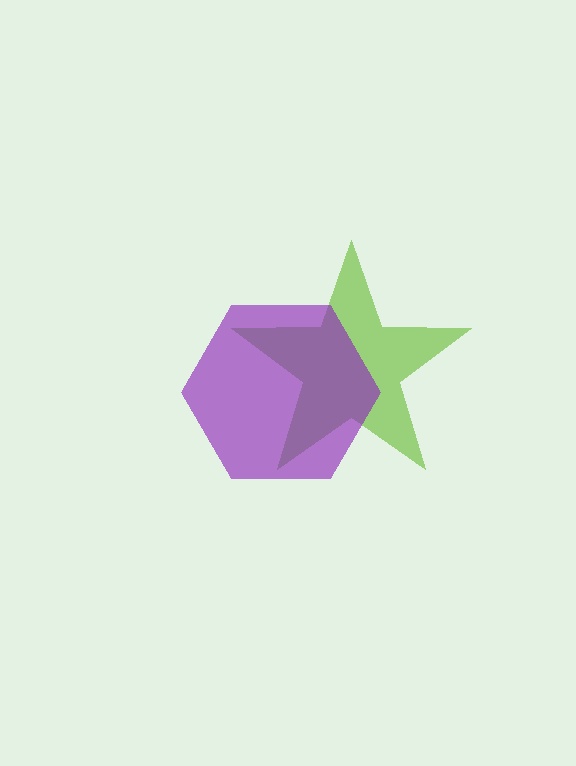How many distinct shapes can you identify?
There are 2 distinct shapes: a lime star, a purple hexagon.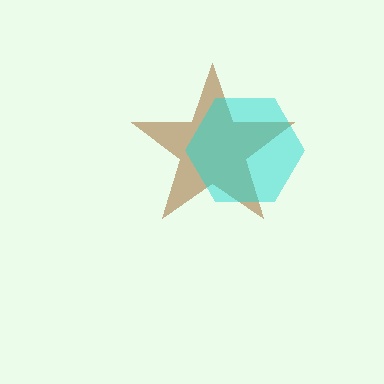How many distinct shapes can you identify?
There are 2 distinct shapes: a brown star, a cyan hexagon.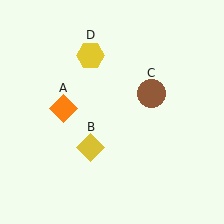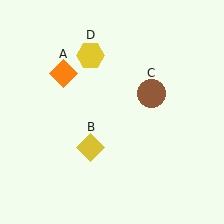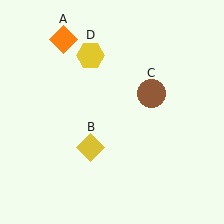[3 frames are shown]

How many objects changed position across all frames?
1 object changed position: orange diamond (object A).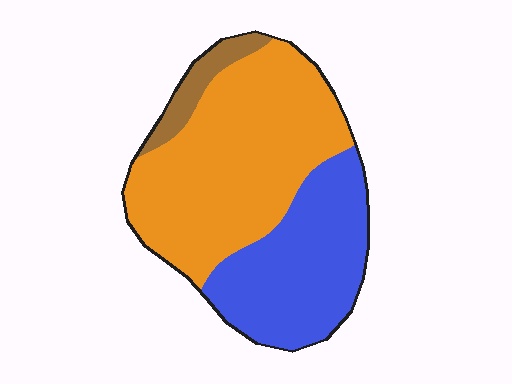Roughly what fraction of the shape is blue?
Blue covers around 35% of the shape.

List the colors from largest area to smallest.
From largest to smallest: orange, blue, brown.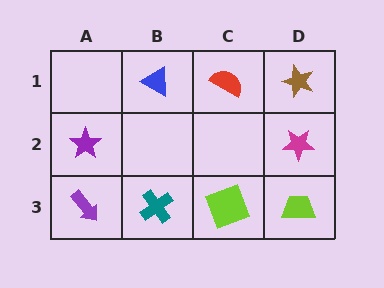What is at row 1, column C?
A red semicircle.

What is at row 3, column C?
A lime square.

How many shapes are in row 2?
2 shapes.